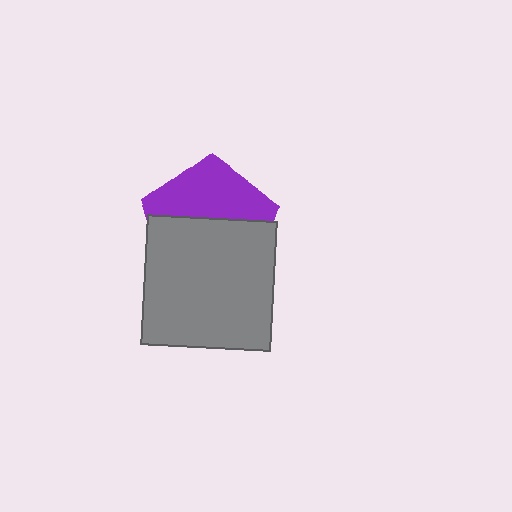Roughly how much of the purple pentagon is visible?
A small part of it is visible (roughly 42%).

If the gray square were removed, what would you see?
You would see the complete purple pentagon.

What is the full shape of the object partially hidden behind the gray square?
The partially hidden object is a purple pentagon.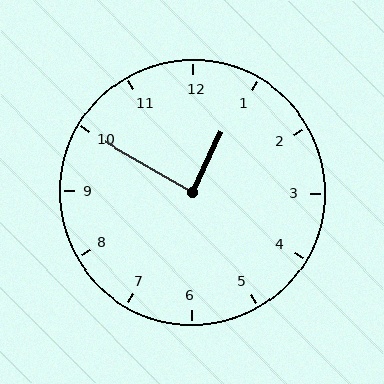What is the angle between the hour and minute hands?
Approximately 85 degrees.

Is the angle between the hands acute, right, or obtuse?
It is right.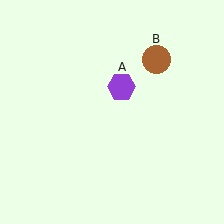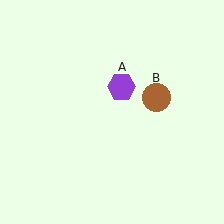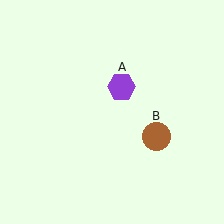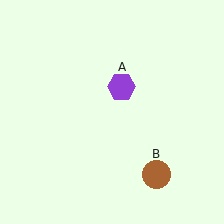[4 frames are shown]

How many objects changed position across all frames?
1 object changed position: brown circle (object B).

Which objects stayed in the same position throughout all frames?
Purple hexagon (object A) remained stationary.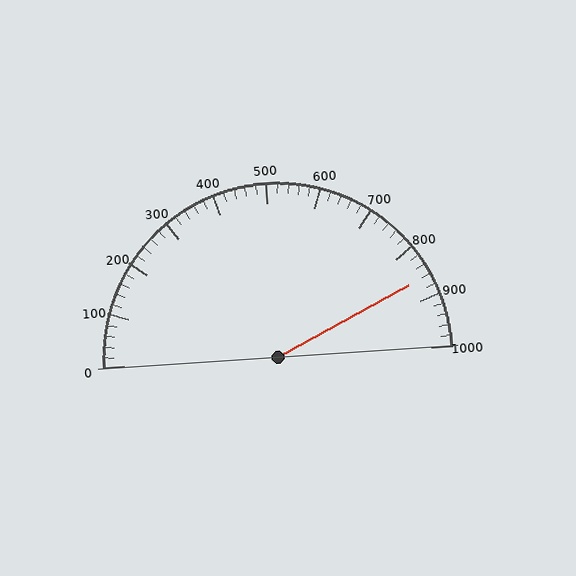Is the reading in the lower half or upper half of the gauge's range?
The reading is in the upper half of the range (0 to 1000).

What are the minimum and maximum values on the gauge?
The gauge ranges from 0 to 1000.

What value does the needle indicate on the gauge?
The needle indicates approximately 860.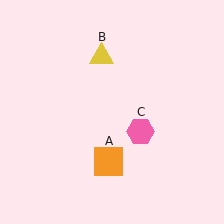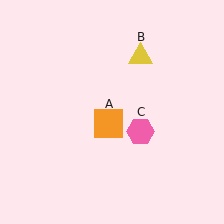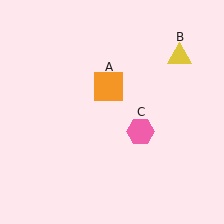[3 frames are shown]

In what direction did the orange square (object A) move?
The orange square (object A) moved up.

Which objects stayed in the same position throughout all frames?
Pink hexagon (object C) remained stationary.